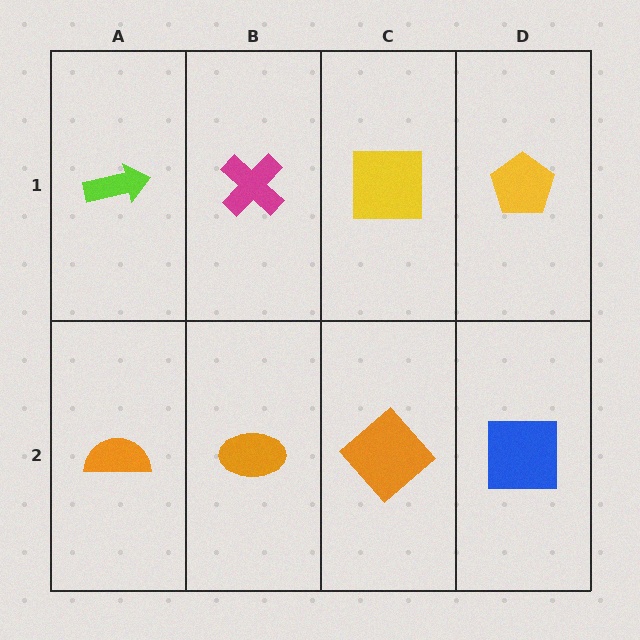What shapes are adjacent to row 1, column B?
An orange ellipse (row 2, column B), a lime arrow (row 1, column A), a yellow square (row 1, column C).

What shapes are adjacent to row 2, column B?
A magenta cross (row 1, column B), an orange semicircle (row 2, column A), an orange diamond (row 2, column C).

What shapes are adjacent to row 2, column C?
A yellow square (row 1, column C), an orange ellipse (row 2, column B), a blue square (row 2, column D).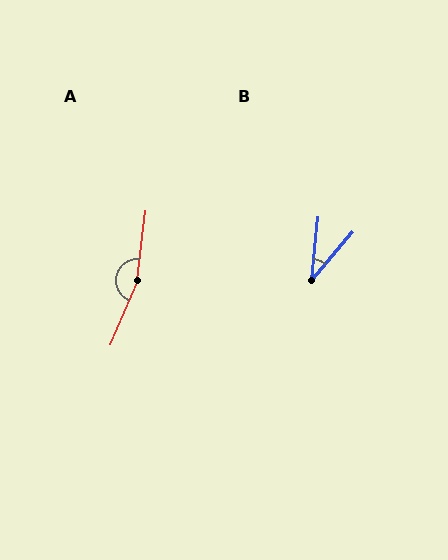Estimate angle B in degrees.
Approximately 35 degrees.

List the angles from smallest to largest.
B (35°), A (164°).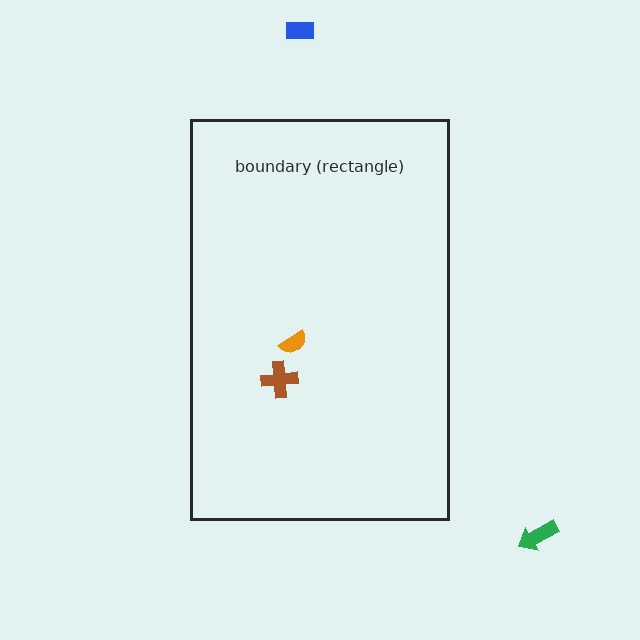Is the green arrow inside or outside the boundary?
Outside.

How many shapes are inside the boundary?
2 inside, 2 outside.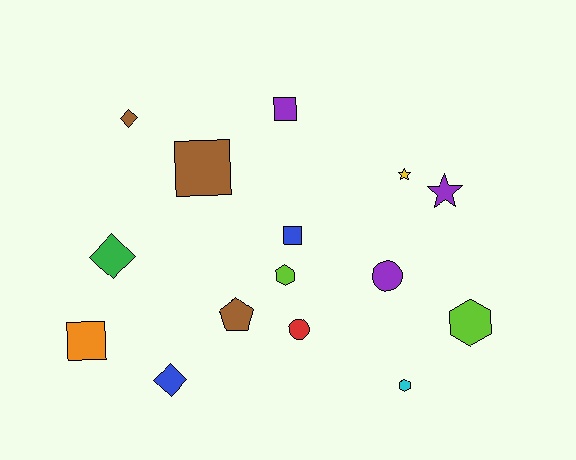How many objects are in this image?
There are 15 objects.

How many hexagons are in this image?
There are 3 hexagons.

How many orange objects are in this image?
There is 1 orange object.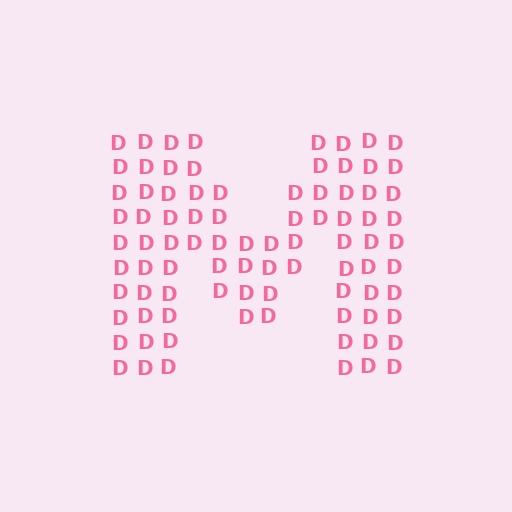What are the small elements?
The small elements are letter D's.